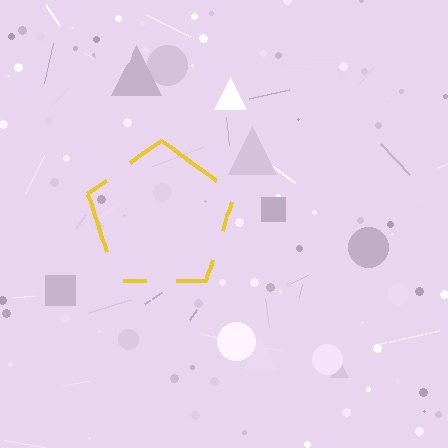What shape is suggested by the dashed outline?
The dashed outline suggests a pentagon.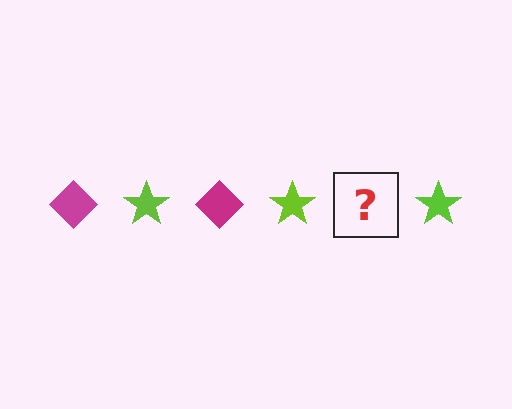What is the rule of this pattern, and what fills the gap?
The rule is that the pattern alternates between magenta diamond and lime star. The gap should be filled with a magenta diamond.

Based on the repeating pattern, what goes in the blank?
The blank should be a magenta diamond.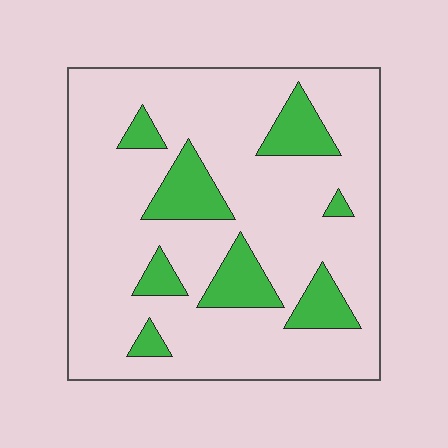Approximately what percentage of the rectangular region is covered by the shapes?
Approximately 20%.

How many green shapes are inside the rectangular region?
8.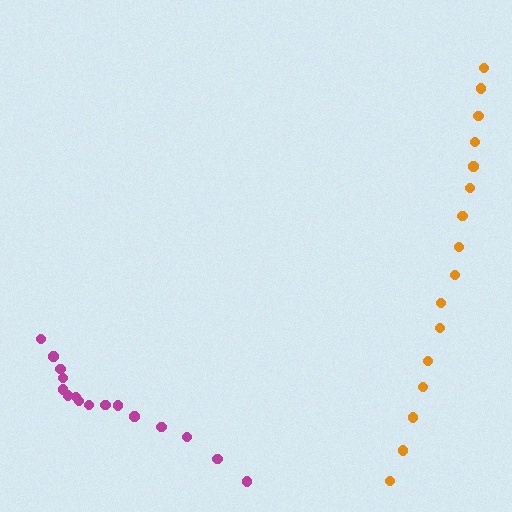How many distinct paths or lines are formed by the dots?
There are 2 distinct paths.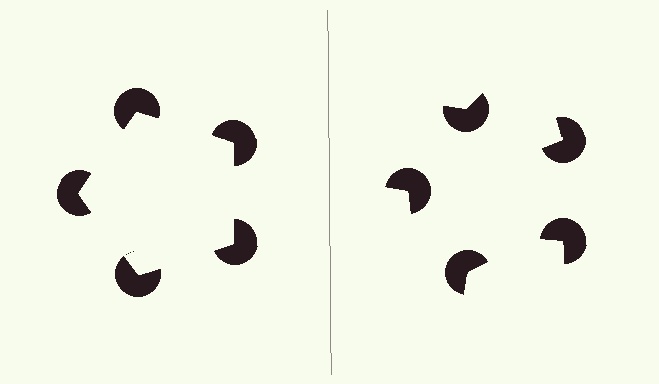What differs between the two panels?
The pac-man discs are positioned identically on both sides; only the wedge orientations differ. On the left they align to a pentagon; on the right they are misaligned.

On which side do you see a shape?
An illusory pentagon appears on the left side. On the right side the wedge cuts are rotated, so no coherent shape forms.